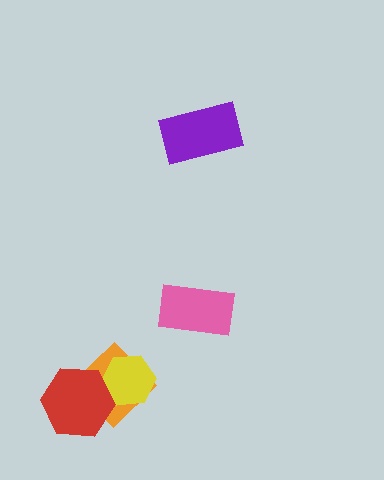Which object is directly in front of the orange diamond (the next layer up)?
The yellow hexagon is directly in front of the orange diamond.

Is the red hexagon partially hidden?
No, no other shape covers it.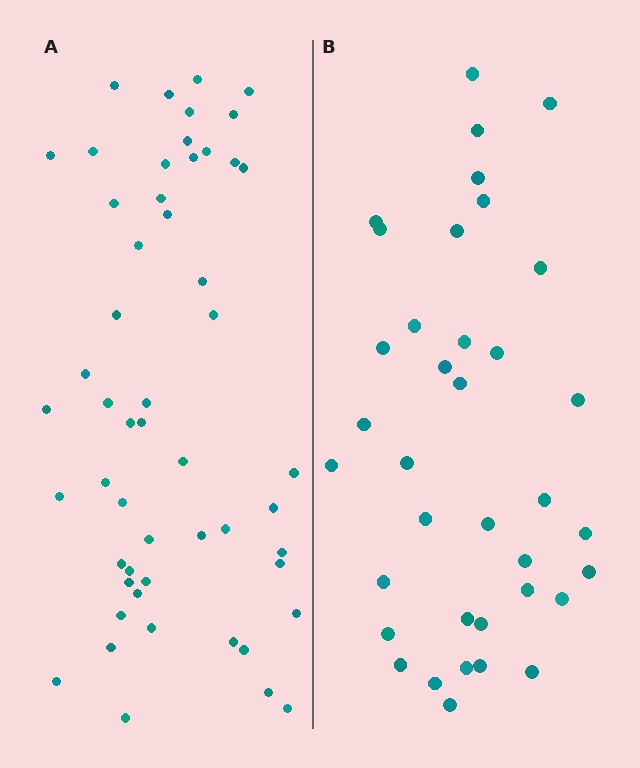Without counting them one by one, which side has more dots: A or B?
Region A (the left region) has more dots.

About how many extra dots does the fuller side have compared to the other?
Region A has approximately 15 more dots than region B.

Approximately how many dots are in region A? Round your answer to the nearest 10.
About 50 dots. (The exact count is 53, which rounds to 50.)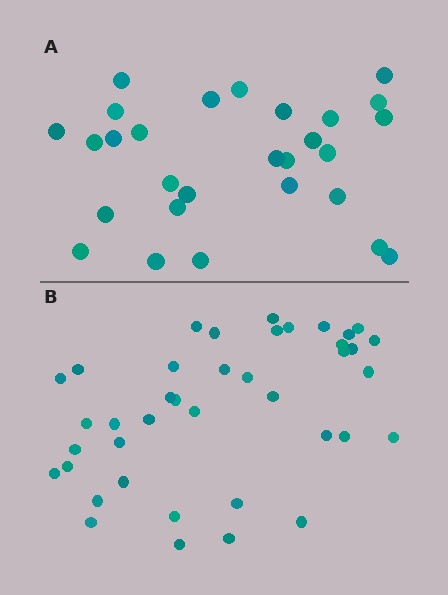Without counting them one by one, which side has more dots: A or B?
Region B (the bottom region) has more dots.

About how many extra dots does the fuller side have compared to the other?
Region B has roughly 12 or so more dots than region A.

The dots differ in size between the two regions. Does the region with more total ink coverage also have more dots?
No. Region A has more total ink coverage because its dots are larger, but region B actually contains more individual dots. Total area can be misleading — the number of items is what matters here.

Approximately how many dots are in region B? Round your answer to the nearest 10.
About 40 dots.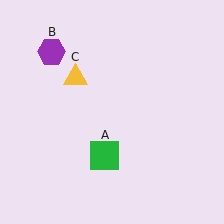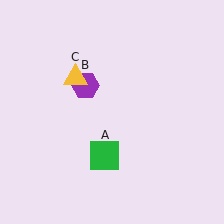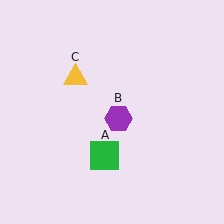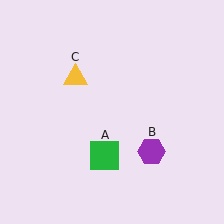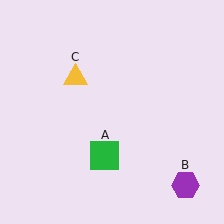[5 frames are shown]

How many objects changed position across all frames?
1 object changed position: purple hexagon (object B).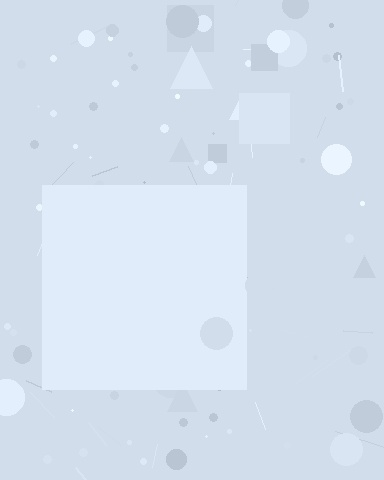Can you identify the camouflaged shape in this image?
The camouflaged shape is a square.